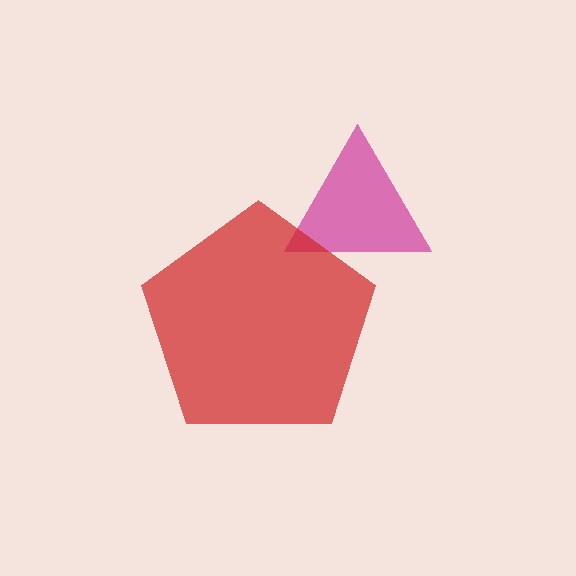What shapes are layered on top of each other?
The layered shapes are: a magenta triangle, a red pentagon.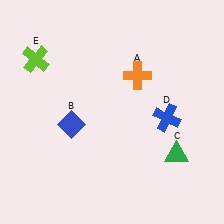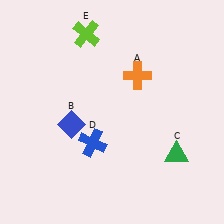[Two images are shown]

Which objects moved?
The objects that moved are: the blue cross (D), the lime cross (E).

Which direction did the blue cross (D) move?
The blue cross (D) moved left.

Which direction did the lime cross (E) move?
The lime cross (E) moved right.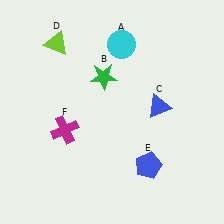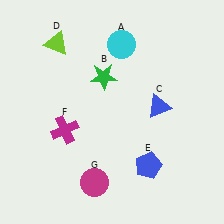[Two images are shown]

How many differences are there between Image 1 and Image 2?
There is 1 difference between the two images.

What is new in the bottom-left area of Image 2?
A magenta circle (G) was added in the bottom-left area of Image 2.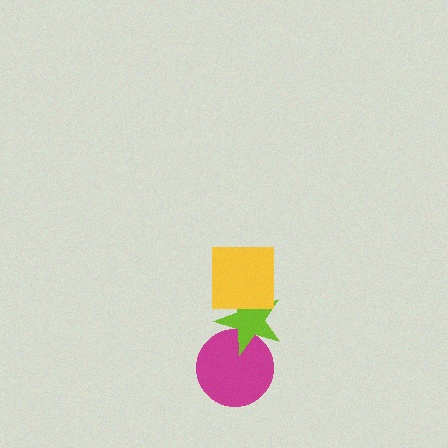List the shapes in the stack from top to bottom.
From top to bottom: the yellow square, the lime star, the magenta circle.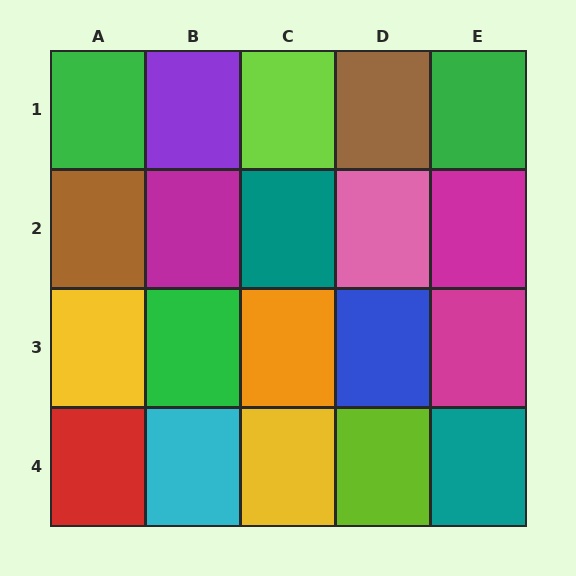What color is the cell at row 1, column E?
Green.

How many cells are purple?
1 cell is purple.